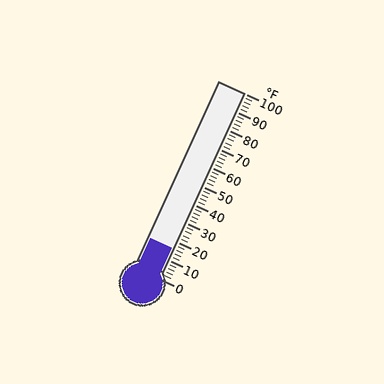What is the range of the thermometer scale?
The thermometer scale ranges from 0°F to 100°F.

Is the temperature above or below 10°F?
The temperature is above 10°F.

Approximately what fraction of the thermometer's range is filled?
The thermometer is filled to approximately 15% of its range.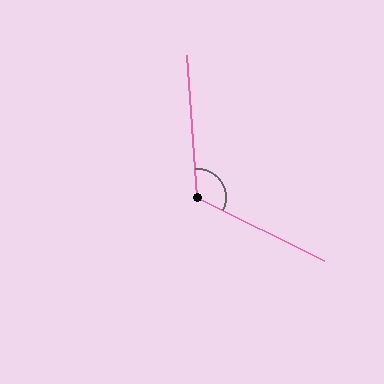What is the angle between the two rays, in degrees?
Approximately 121 degrees.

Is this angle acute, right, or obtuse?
It is obtuse.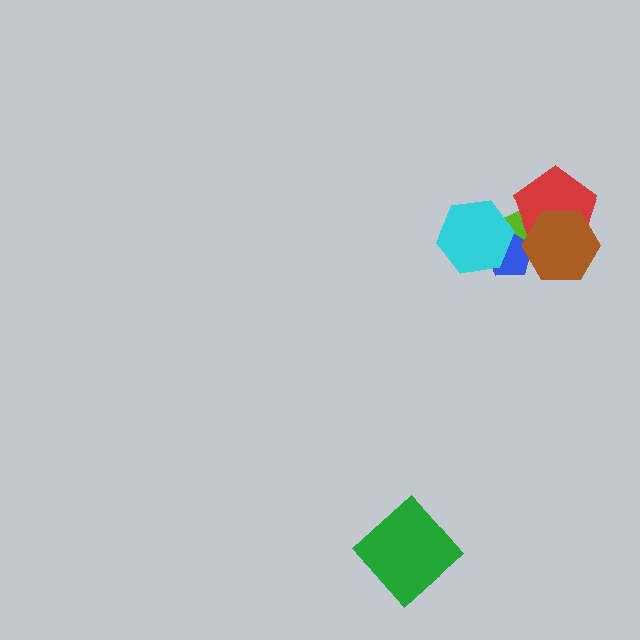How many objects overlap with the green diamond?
0 objects overlap with the green diamond.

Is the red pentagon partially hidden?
Yes, it is partially covered by another shape.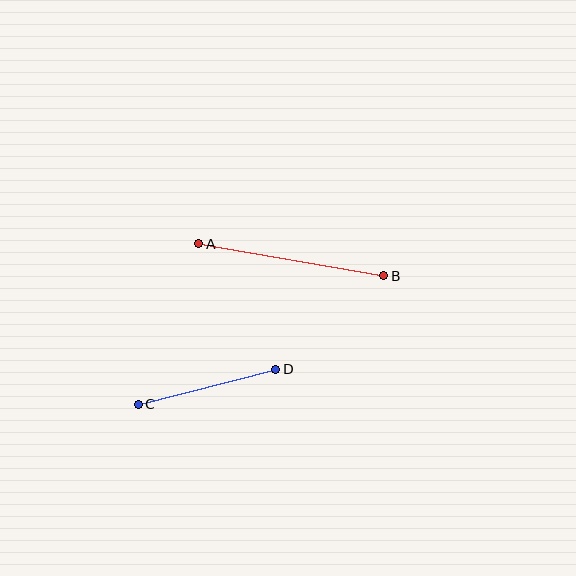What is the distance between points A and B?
The distance is approximately 188 pixels.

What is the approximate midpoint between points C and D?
The midpoint is at approximately (207, 387) pixels.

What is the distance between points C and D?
The distance is approximately 142 pixels.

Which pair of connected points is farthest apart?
Points A and B are farthest apart.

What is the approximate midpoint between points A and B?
The midpoint is at approximately (291, 260) pixels.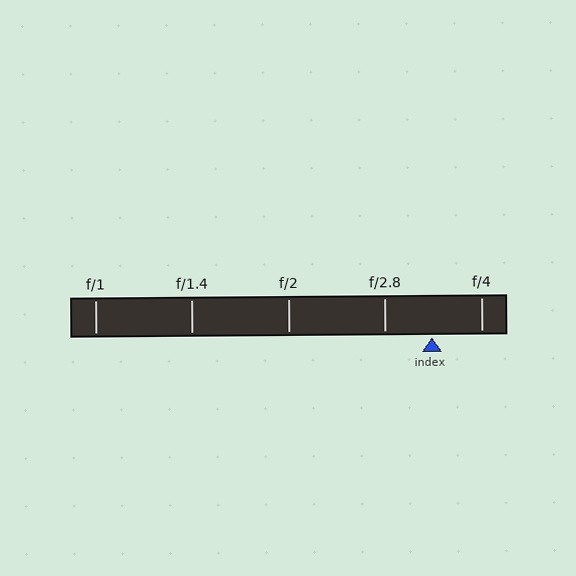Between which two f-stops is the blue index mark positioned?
The index mark is between f/2.8 and f/4.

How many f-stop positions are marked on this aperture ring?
There are 5 f-stop positions marked.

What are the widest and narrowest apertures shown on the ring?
The widest aperture shown is f/1 and the narrowest is f/4.